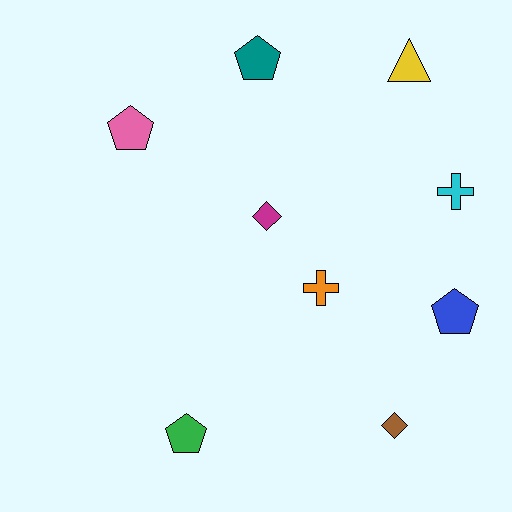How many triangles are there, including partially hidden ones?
There is 1 triangle.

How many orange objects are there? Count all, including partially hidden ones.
There is 1 orange object.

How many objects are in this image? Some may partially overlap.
There are 9 objects.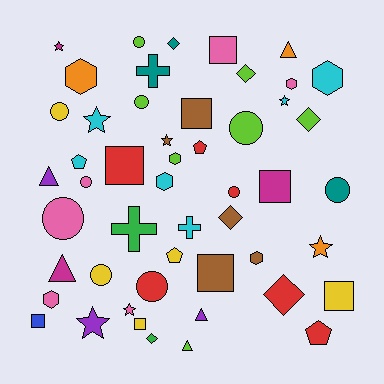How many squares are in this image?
There are 8 squares.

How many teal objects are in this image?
There are 3 teal objects.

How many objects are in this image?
There are 50 objects.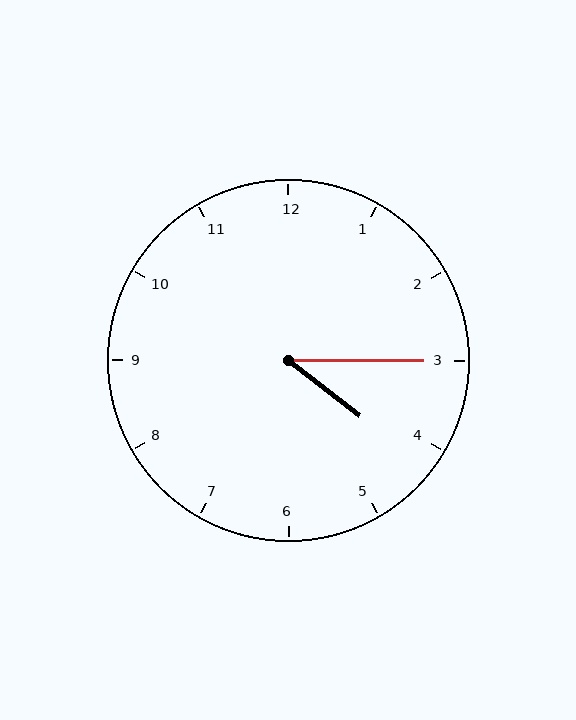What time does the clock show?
4:15.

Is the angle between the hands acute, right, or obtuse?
It is acute.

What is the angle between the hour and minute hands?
Approximately 38 degrees.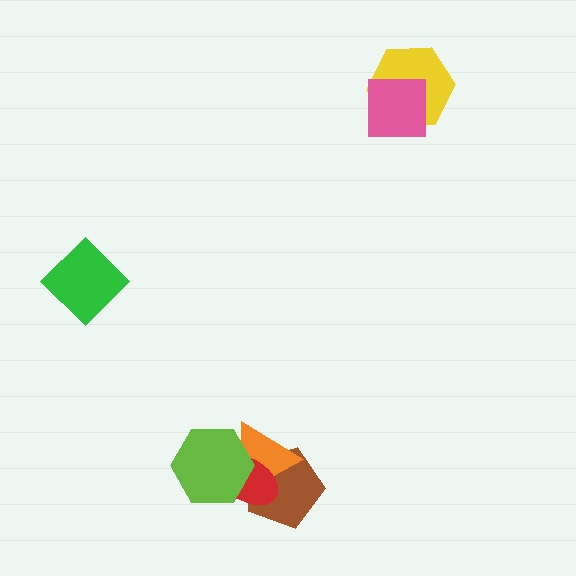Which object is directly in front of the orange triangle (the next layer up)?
The red ellipse is directly in front of the orange triangle.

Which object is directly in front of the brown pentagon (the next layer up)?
The orange triangle is directly in front of the brown pentagon.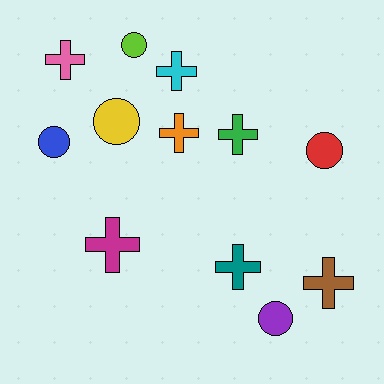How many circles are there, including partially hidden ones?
There are 5 circles.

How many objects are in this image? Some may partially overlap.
There are 12 objects.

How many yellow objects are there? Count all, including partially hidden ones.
There is 1 yellow object.